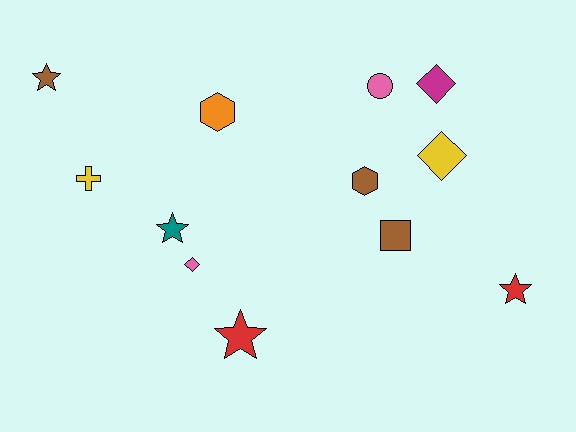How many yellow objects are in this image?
There are 2 yellow objects.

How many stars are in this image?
There are 4 stars.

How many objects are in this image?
There are 12 objects.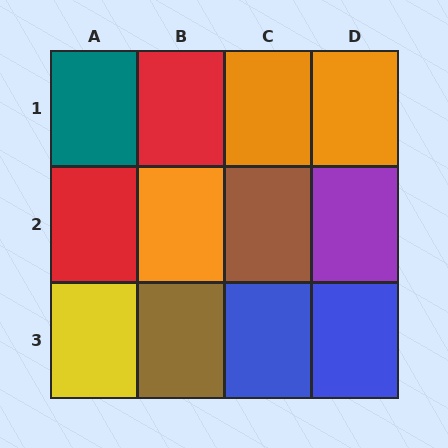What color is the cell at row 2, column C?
Brown.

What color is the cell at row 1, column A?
Teal.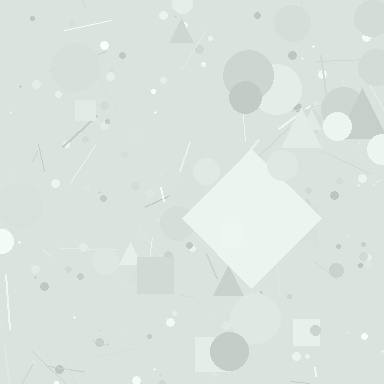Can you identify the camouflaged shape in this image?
The camouflaged shape is a diamond.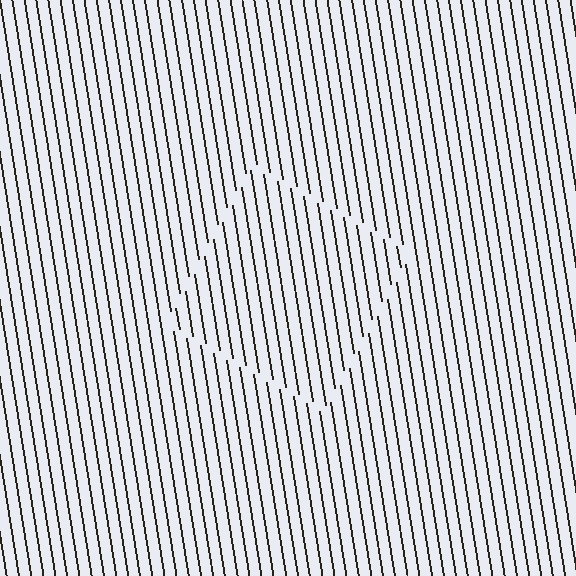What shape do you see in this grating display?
An illusory square. The interior of the shape contains the same grating, shifted by half a period — the contour is defined by the phase discontinuity where line-ends from the inner and outer gratings abut.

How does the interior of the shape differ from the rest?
The interior of the shape contains the same grating, shifted by half a period — the contour is defined by the phase discontinuity where line-ends from the inner and outer gratings abut.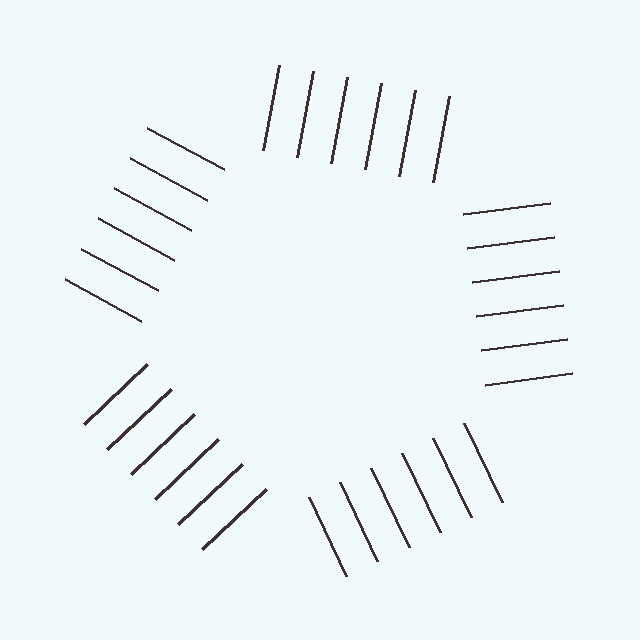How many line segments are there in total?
30 — 6 along each of the 5 edges.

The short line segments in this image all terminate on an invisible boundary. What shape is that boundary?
An illusory pentagon — the line segments terminate on its edges but no continuous stroke is drawn.